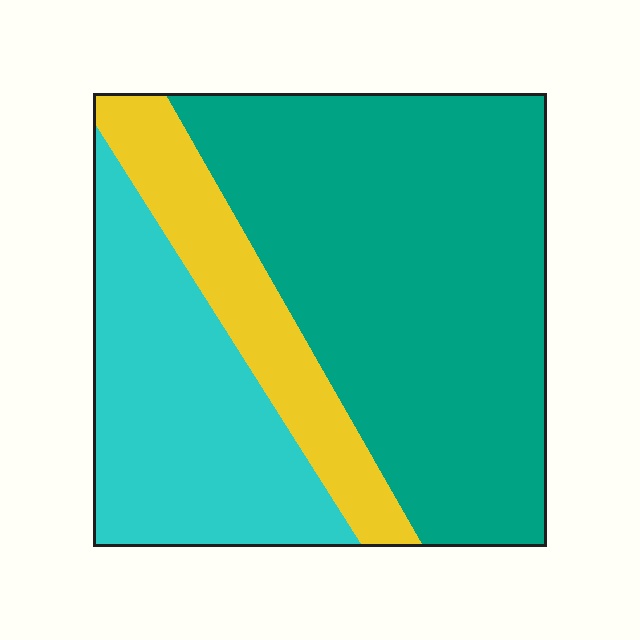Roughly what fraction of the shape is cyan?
Cyan takes up about one quarter (1/4) of the shape.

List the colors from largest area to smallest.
From largest to smallest: teal, cyan, yellow.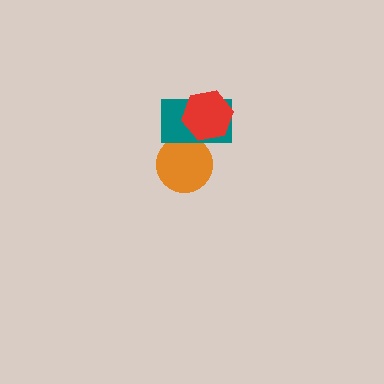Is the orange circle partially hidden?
Yes, it is partially covered by another shape.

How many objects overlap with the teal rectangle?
2 objects overlap with the teal rectangle.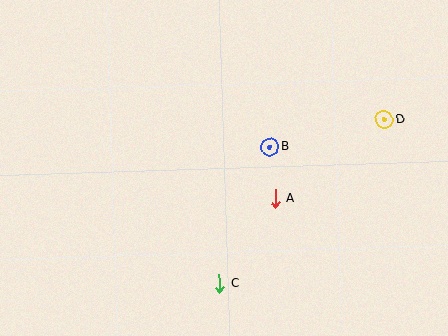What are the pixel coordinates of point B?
Point B is at (270, 147).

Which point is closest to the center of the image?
Point B at (270, 147) is closest to the center.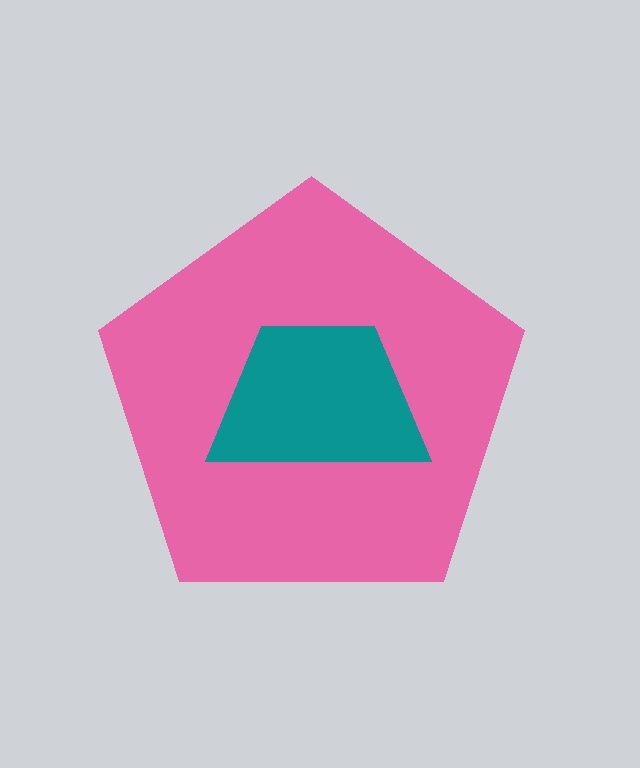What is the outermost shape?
The pink pentagon.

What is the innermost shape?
The teal trapezoid.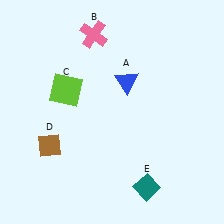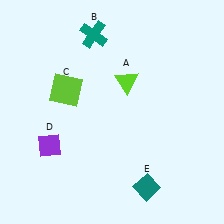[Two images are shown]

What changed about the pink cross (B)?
In Image 1, B is pink. In Image 2, it changed to teal.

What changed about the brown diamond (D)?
In Image 1, D is brown. In Image 2, it changed to purple.